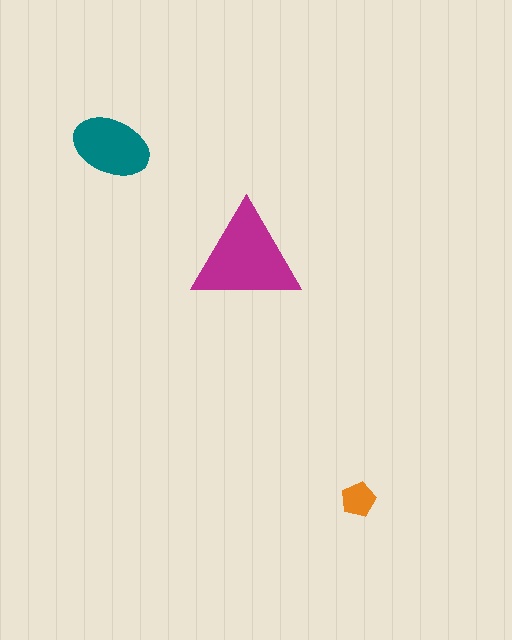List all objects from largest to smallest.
The magenta triangle, the teal ellipse, the orange pentagon.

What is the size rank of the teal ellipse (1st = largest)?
2nd.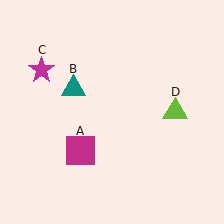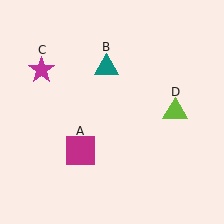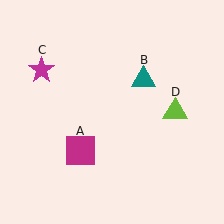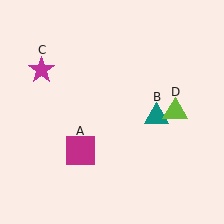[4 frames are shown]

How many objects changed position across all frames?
1 object changed position: teal triangle (object B).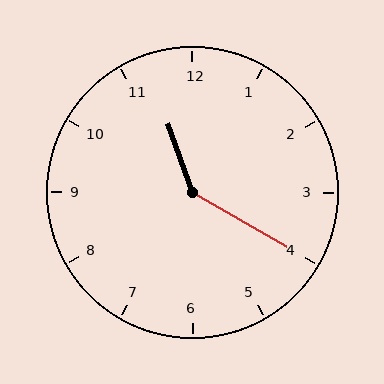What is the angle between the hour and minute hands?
Approximately 140 degrees.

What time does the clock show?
11:20.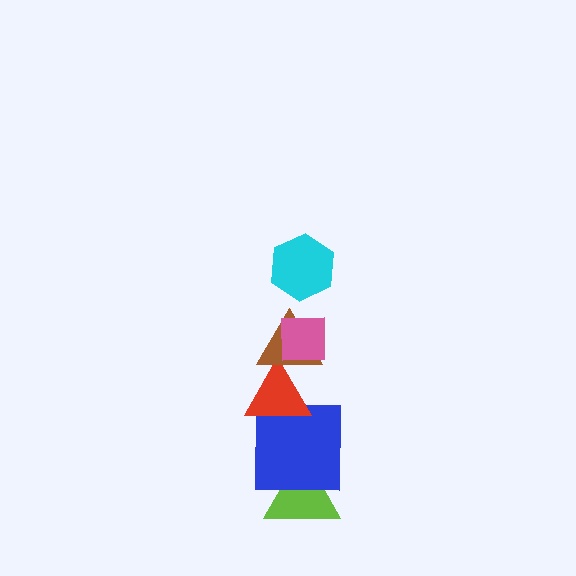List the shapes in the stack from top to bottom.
From top to bottom: the cyan hexagon, the pink square, the brown triangle, the red triangle, the blue square, the lime triangle.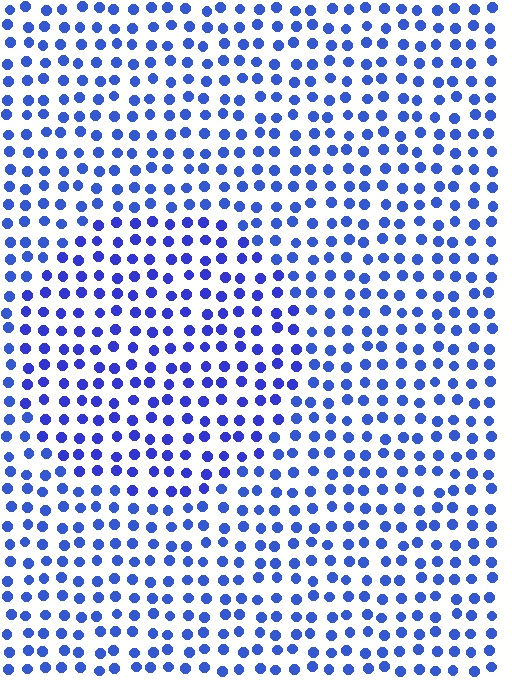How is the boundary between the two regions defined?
The boundary is defined purely by a slight shift in hue (about 13 degrees). Spacing, size, and orientation are identical on both sides.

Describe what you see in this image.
The image is filled with small blue elements in a uniform arrangement. A circle-shaped region is visible where the elements are tinted to a slightly different hue, forming a subtle color boundary.